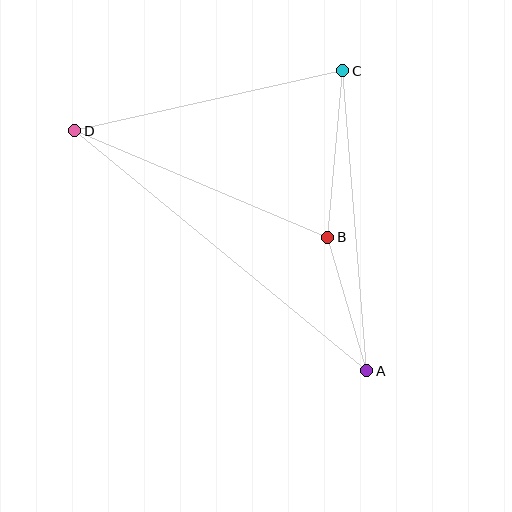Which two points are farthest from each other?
Points A and D are farthest from each other.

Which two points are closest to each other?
Points A and B are closest to each other.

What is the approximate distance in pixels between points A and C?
The distance between A and C is approximately 301 pixels.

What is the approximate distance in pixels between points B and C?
The distance between B and C is approximately 167 pixels.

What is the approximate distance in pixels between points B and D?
The distance between B and D is approximately 275 pixels.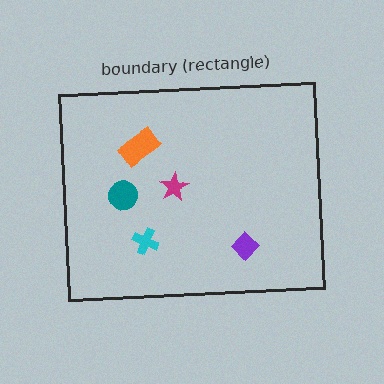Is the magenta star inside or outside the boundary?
Inside.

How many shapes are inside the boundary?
5 inside, 0 outside.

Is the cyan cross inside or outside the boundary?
Inside.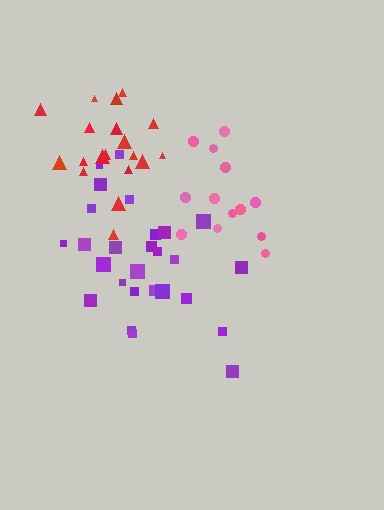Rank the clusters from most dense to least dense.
red, pink, purple.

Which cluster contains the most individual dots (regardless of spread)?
Purple (27).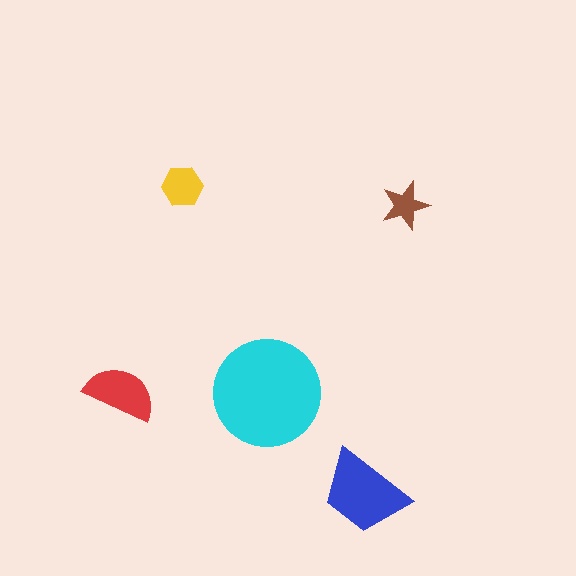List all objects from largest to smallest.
The cyan circle, the blue trapezoid, the red semicircle, the yellow hexagon, the brown star.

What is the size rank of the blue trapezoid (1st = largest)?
2nd.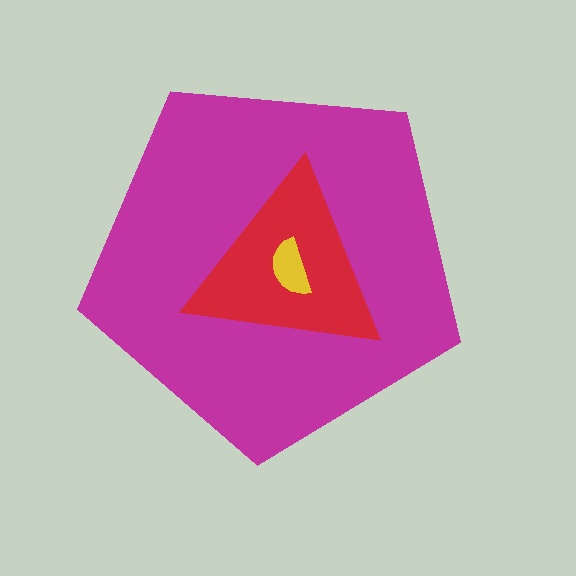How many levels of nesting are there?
3.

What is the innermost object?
The yellow semicircle.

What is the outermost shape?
The magenta pentagon.